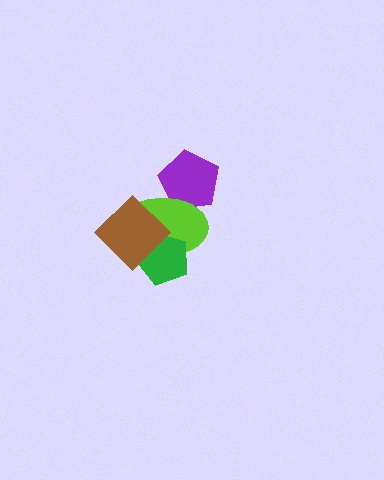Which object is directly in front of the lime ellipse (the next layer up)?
The green pentagon is directly in front of the lime ellipse.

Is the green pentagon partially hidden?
Yes, it is partially covered by another shape.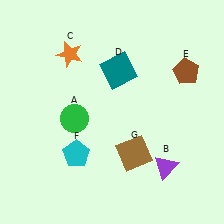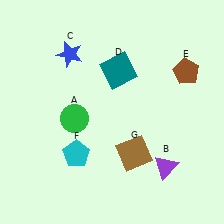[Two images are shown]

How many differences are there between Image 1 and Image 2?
There is 1 difference between the two images.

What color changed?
The star (C) changed from orange in Image 1 to blue in Image 2.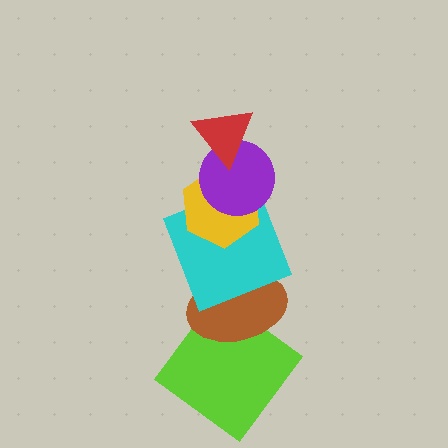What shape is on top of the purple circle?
The red triangle is on top of the purple circle.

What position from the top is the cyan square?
The cyan square is 4th from the top.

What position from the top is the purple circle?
The purple circle is 2nd from the top.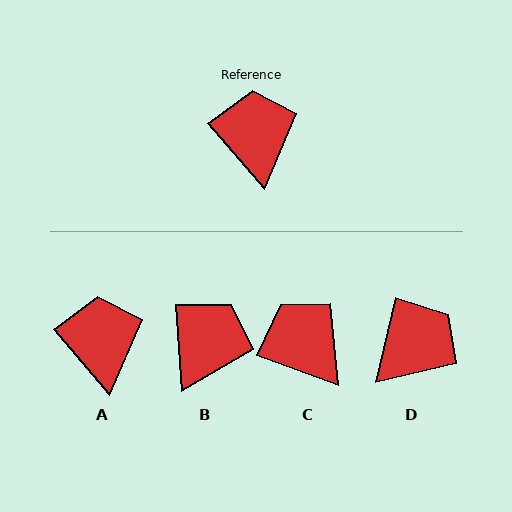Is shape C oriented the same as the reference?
No, it is off by about 29 degrees.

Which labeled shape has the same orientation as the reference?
A.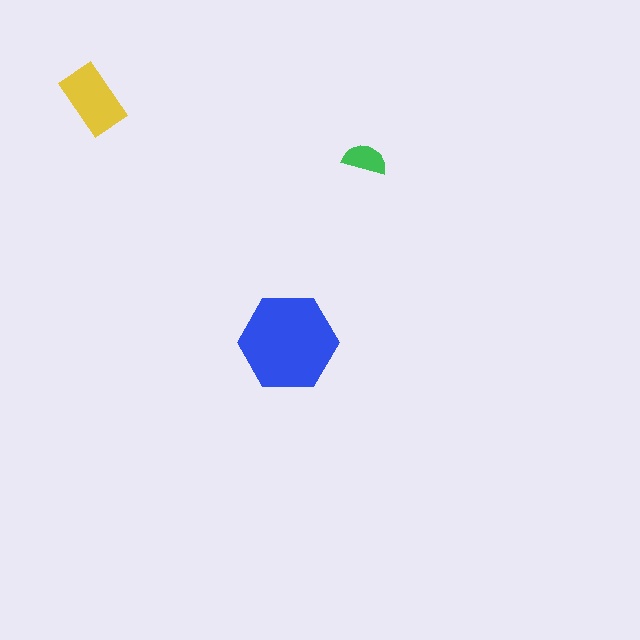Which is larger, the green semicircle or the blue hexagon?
The blue hexagon.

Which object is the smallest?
The green semicircle.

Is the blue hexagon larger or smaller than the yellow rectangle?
Larger.